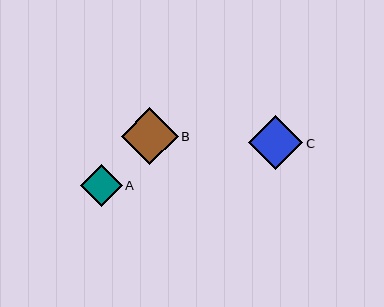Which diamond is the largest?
Diamond B is the largest with a size of approximately 57 pixels.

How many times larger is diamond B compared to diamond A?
Diamond B is approximately 1.4 times the size of diamond A.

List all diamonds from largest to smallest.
From largest to smallest: B, C, A.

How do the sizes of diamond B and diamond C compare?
Diamond B and diamond C are approximately the same size.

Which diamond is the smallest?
Diamond A is the smallest with a size of approximately 42 pixels.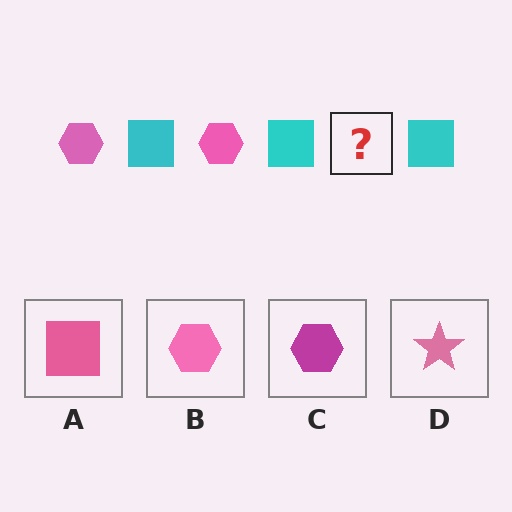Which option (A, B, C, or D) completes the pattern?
B.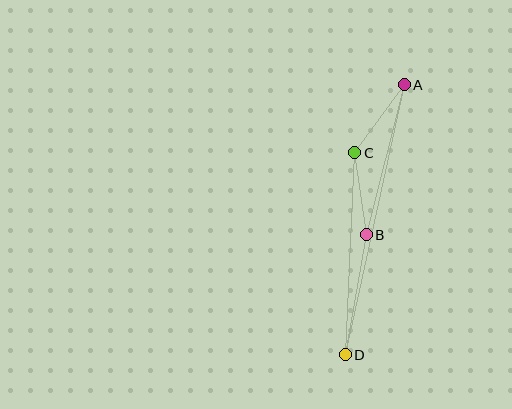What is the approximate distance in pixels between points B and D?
The distance between B and D is approximately 122 pixels.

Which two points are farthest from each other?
Points A and D are farthest from each other.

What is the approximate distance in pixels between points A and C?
The distance between A and C is approximately 84 pixels.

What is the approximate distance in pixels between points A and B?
The distance between A and B is approximately 155 pixels.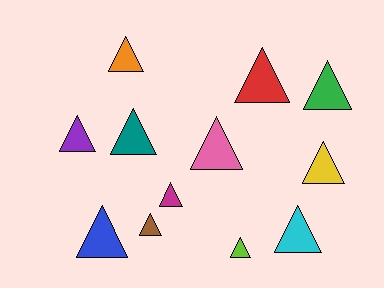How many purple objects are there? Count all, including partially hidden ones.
There is 1 purple object.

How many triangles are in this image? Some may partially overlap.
There are 12 triangles.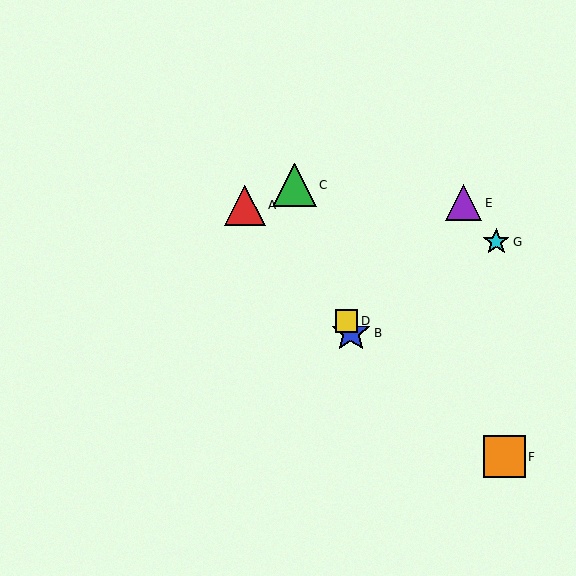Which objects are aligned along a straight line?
Objects B, C, D are aligned along a straight line.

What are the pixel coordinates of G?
Object G is at (496, 242).